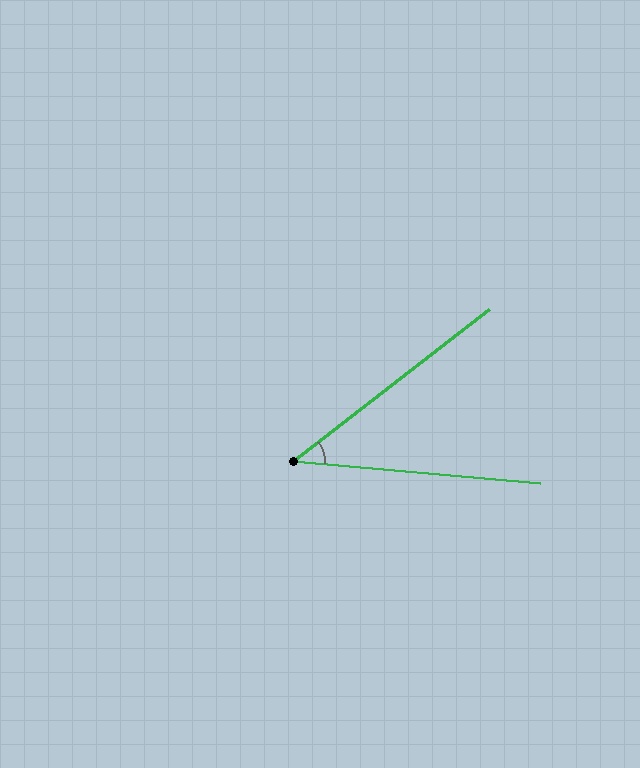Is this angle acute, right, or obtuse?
It is acute.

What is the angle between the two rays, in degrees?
Approximately 43 degrees.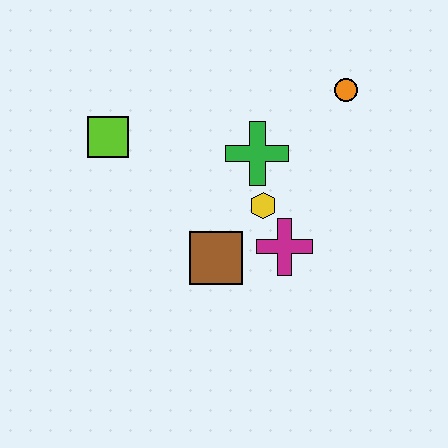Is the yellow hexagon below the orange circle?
Yes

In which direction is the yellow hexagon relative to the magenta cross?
The yellow hexagon is above the magenta cross.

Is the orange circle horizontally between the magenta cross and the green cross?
No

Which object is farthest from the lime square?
The orange circle is farthest from the lime square.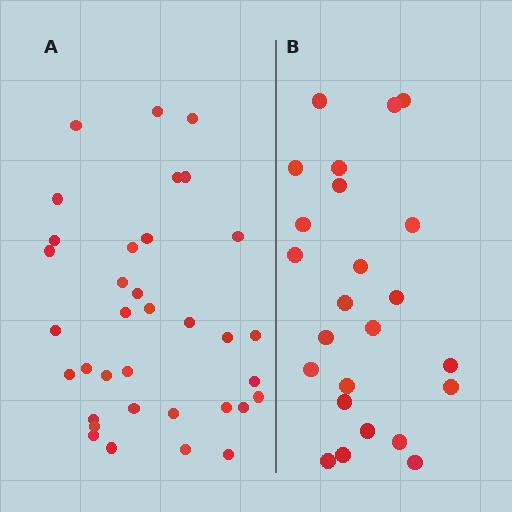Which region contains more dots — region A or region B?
Region A (the left region) has more dots.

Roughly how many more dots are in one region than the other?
Region A has roughly 12 or so more dots than region B.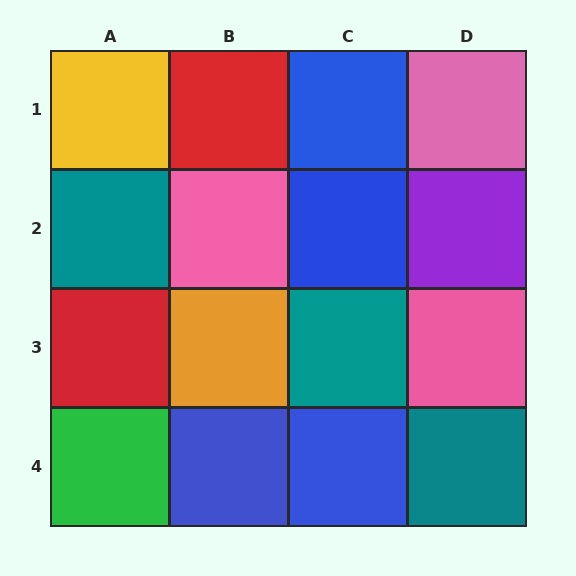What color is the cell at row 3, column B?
Orange.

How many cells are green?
1 cell is green.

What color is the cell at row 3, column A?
Red.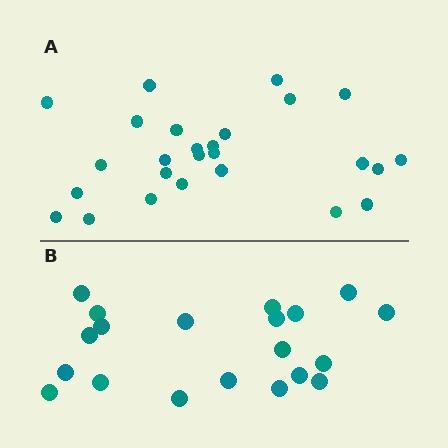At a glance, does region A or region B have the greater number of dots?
Region A (the top region) has more dots.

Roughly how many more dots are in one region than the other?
Region A has about 6 more dots than region B.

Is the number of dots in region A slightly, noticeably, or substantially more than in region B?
Region A has noticeably more, but not dramatically so. The ratio is roughly 1.3 to 1.